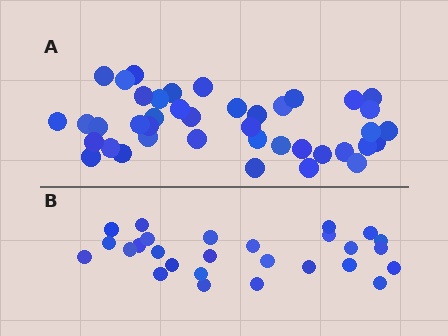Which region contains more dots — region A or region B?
Region A (the top region) has more dots.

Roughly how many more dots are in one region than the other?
Region A has approximately 15 more dots than region B.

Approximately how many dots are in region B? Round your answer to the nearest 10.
About 30 dots. (The exact count is 27, which rounds to 30.)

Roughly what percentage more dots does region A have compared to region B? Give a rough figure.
About 50% more.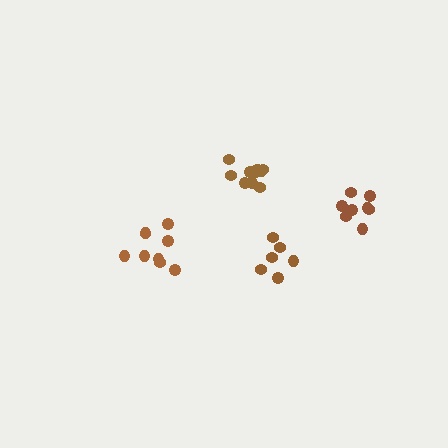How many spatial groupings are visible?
There are 4 spatial groupings.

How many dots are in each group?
Group 1: 9 dots, Group 2: 8 dots, Group 3: 11 dots, Group 4: 6 dots (34 total).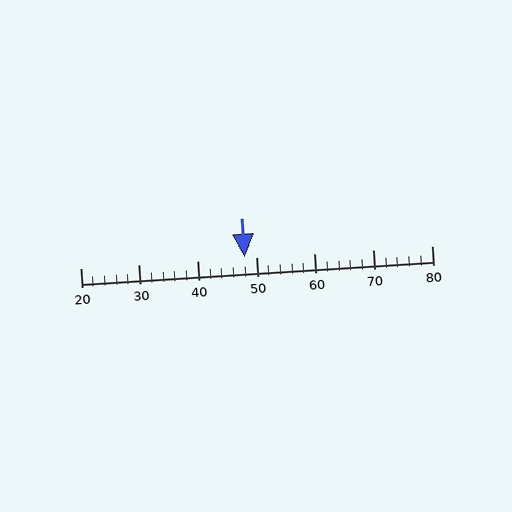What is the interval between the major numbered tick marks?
The major tick marks are spaced 10 units apart.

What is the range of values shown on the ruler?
The ruler shows values from 20 to 80.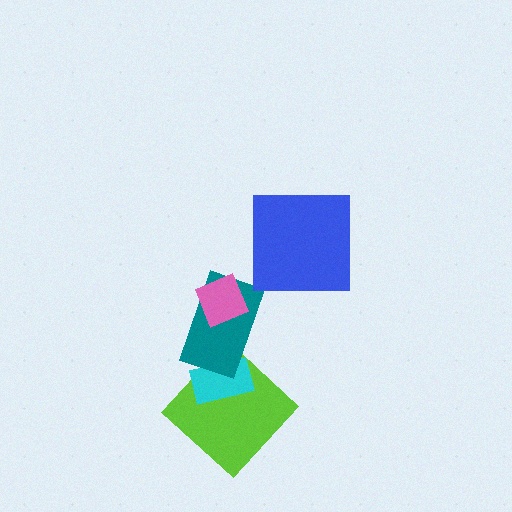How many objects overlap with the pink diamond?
1 object overlaps with the pink diamond.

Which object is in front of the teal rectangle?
The pink diamond is in front of the teal rectangle.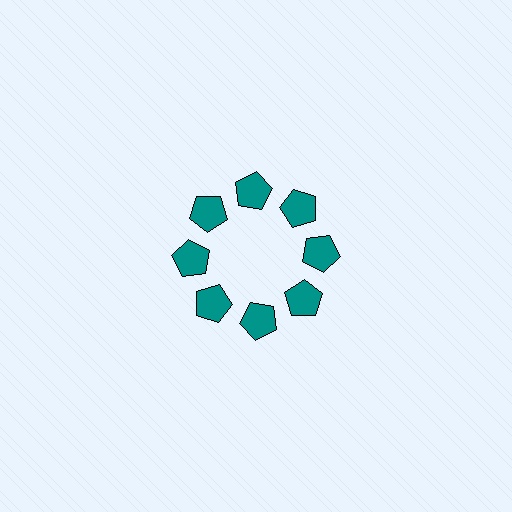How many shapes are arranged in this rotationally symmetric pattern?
There are 8 shapes, arranged in 8 groups of 1.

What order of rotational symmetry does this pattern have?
This pattern has 8-fold rotational symmetry.